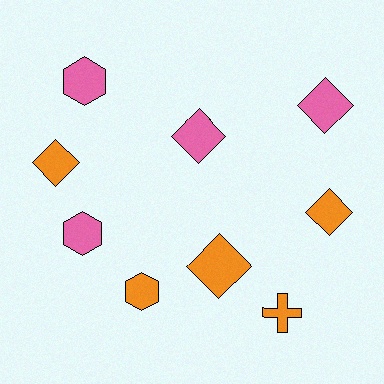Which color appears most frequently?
Orange, with 5 objects.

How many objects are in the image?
There are 9 objects.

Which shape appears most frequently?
Diamond, with 5 objects.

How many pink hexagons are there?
There are 2 pink hexagons.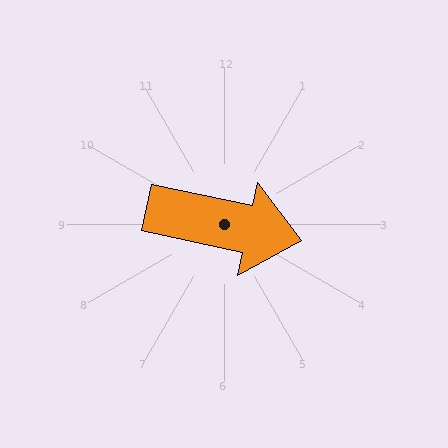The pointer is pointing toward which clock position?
Roughly 3 o'clock.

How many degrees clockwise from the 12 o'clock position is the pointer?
Approximately 102 degrees.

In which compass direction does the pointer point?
East.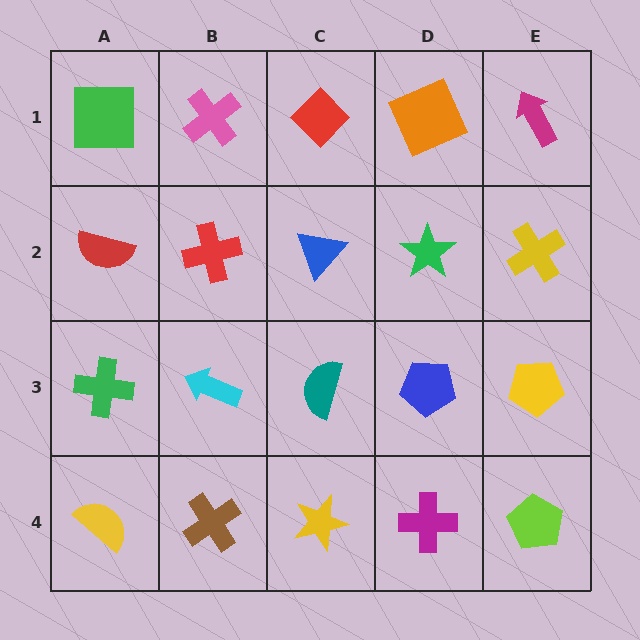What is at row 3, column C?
A teal semicircle.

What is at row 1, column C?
A red diamond.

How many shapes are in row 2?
5 shapes.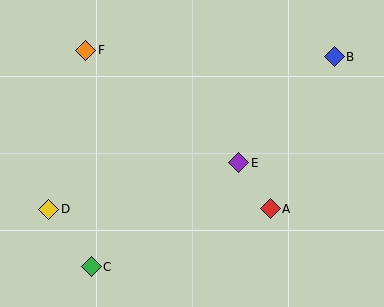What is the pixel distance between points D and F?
The distance between D and F is 163 pixels.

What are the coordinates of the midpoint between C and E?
The midpoint between C and E is at (165, 215).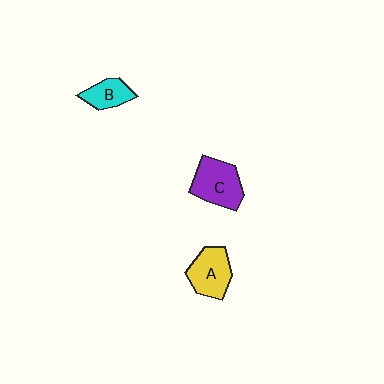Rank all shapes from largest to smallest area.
From largest to smallest: C (purple), A (yellow), B (cyan).